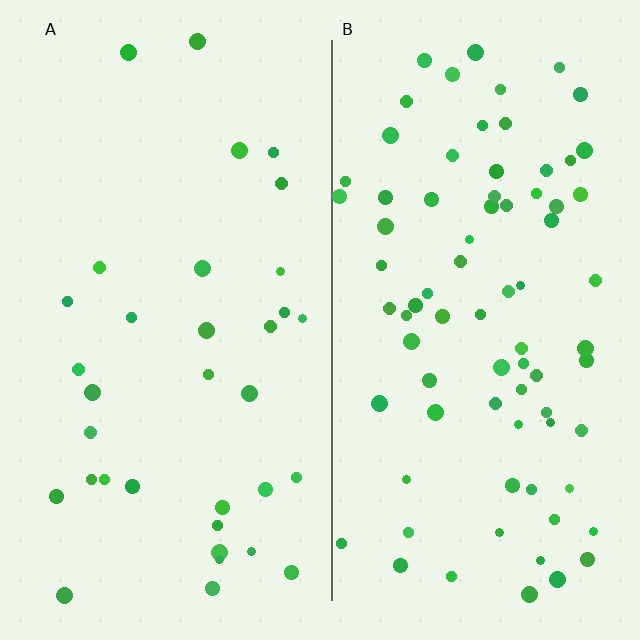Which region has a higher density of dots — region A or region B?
B (the right).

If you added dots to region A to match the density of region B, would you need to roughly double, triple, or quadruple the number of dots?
Approximately double.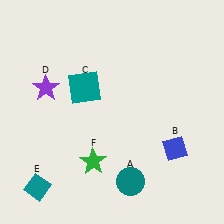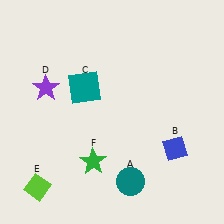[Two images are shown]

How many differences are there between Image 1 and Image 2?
There is 1 difference between the two images.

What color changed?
The diamond (E) changed from teal in Image 1 to lime in Image 2.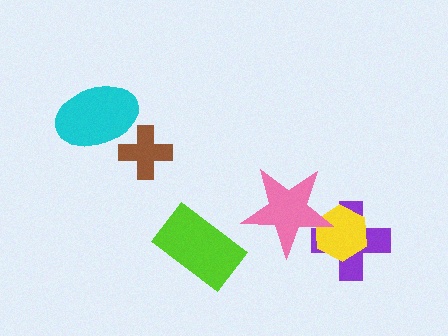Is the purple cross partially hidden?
Yes, it is partially covered by another shape.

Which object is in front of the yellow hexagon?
The pink star is in front of the yellow hexagon.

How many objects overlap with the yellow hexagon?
2 objects overlap with the yellow hexagon.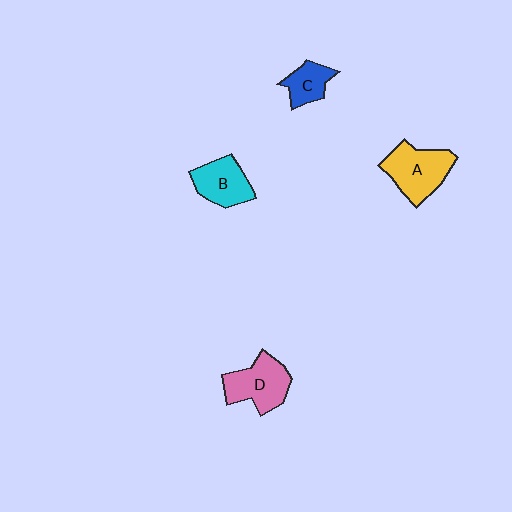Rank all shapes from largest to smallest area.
From largest to smallest: A (yellow), D (pink), B (cyan), C (blue).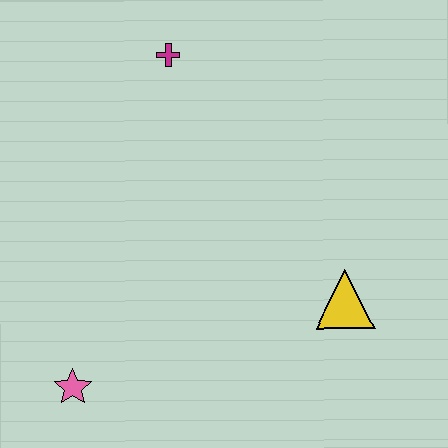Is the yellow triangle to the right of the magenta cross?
Yes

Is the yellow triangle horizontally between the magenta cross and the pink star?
No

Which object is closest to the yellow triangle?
The pink star is closest to the yellow triangle.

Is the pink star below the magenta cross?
Yes